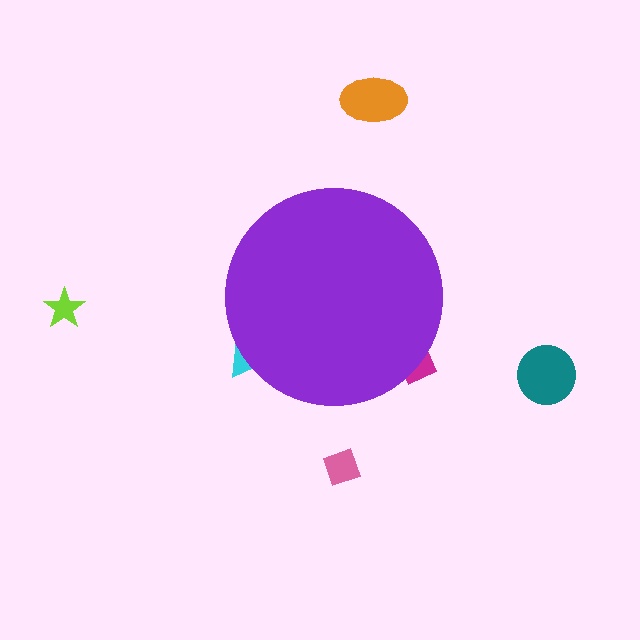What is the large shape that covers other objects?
A purple circle.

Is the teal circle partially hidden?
No, the teal circle is fully visible.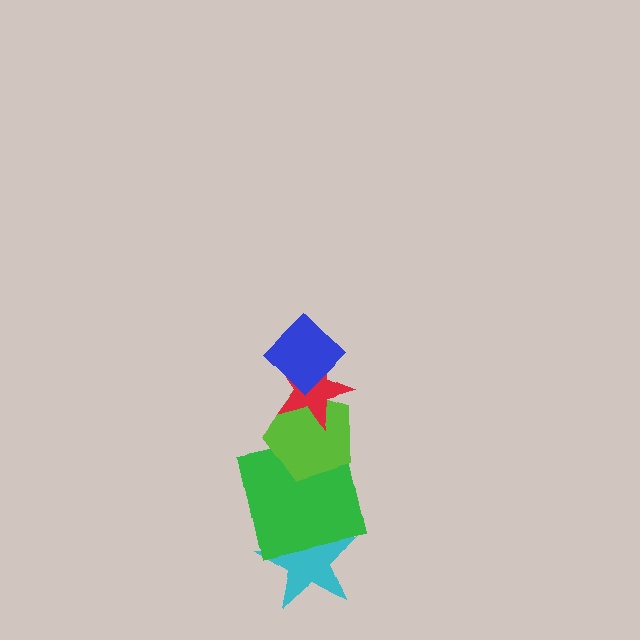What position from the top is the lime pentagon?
The lime pentagon is 3rd from the top.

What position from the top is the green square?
The green square is 4th from the top.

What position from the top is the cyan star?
The cyan star is 5th from the top.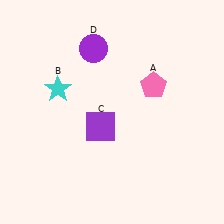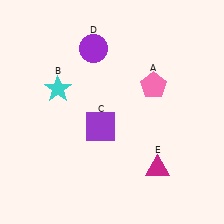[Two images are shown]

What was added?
A magenta triangle (E) was added in Image 2.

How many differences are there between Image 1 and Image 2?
There is 1 difference between the two images.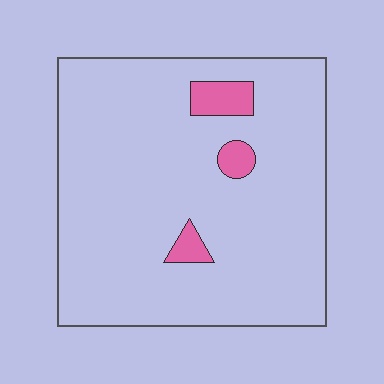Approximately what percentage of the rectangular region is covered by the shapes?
Approximately 5%.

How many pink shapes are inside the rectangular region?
3.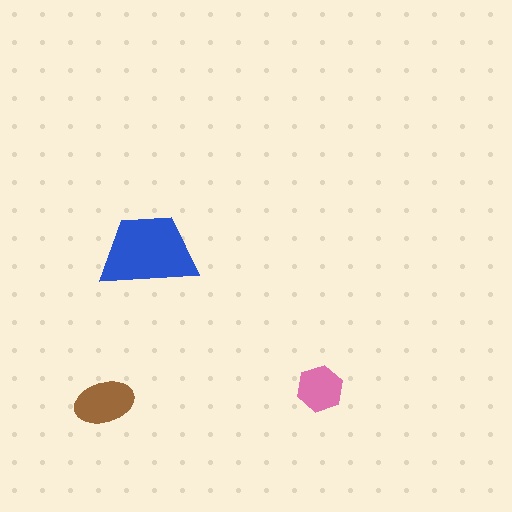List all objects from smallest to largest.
The pink hexagon, the brown ellipse, the blue trapezoid.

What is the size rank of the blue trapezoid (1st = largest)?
1st.